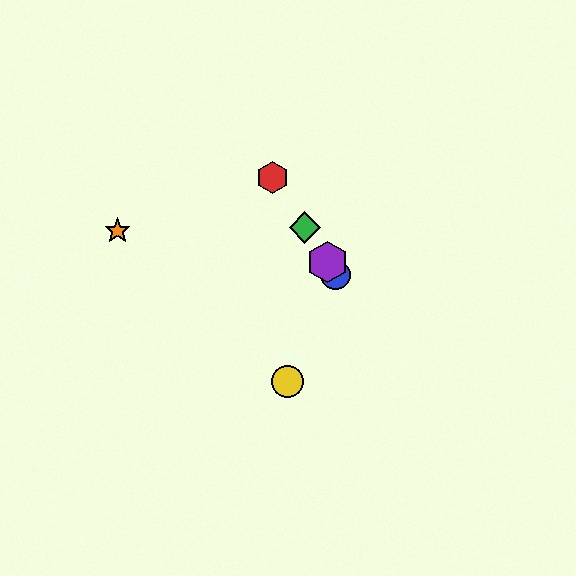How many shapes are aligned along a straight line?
4 shapes (the red hexagon, the blue circle, the green diamond, the purple hexagon) are aligned along a straight line.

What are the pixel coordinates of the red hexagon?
The red hexagon is at (273, 177).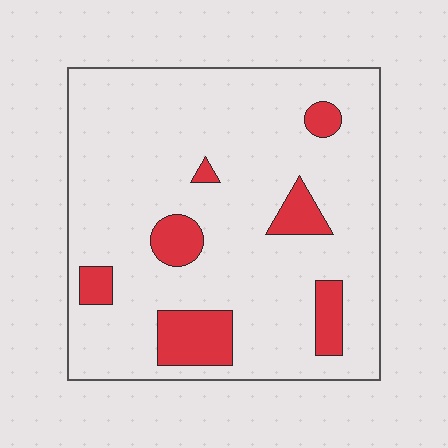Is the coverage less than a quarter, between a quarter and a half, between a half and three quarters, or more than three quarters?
Less than a quarter.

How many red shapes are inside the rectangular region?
7.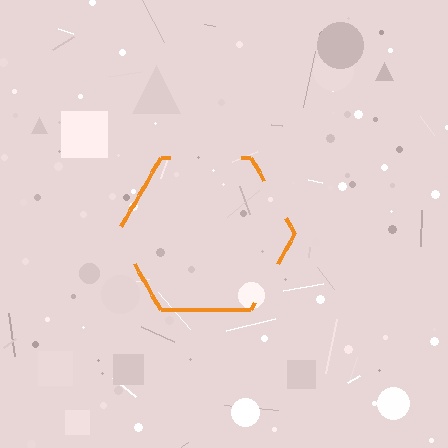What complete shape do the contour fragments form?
The contour fragments form a hexagon.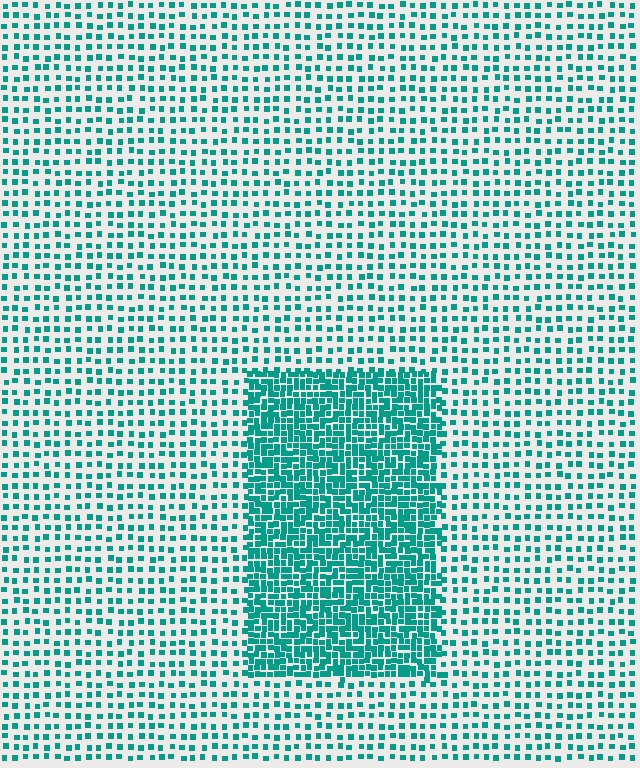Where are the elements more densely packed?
The elements are more densely packed inside the rectangle boundary.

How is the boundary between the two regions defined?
The boundary is defined by a change in element density (approximately 2.6x ratio). All elements are the same color, size, and shape.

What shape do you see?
I see a rectangle.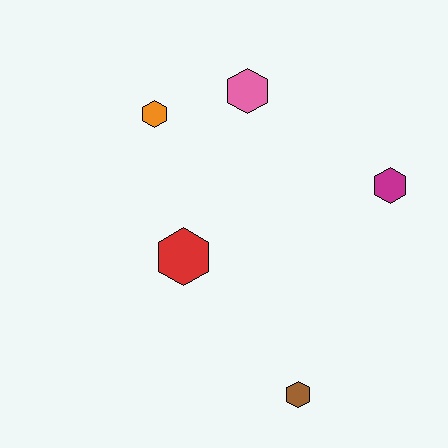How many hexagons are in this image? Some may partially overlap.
There are 5 hexagons.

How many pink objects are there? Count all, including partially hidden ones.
There is 1 pink object.